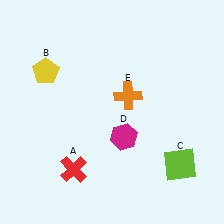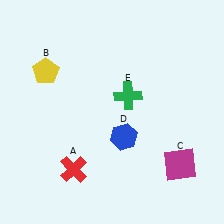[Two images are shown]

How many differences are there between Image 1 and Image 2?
There are 3 differences between the two images.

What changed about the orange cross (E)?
In Image 1, E is orange. In Image 2, it changed to green.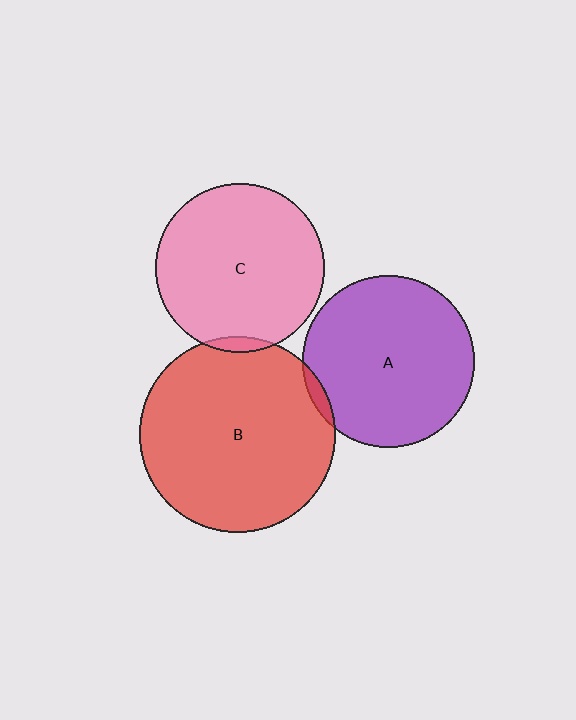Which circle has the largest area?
Circle B (red).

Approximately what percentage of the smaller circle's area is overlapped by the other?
Approximately 5%.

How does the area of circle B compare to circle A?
Approximately 1.3 times.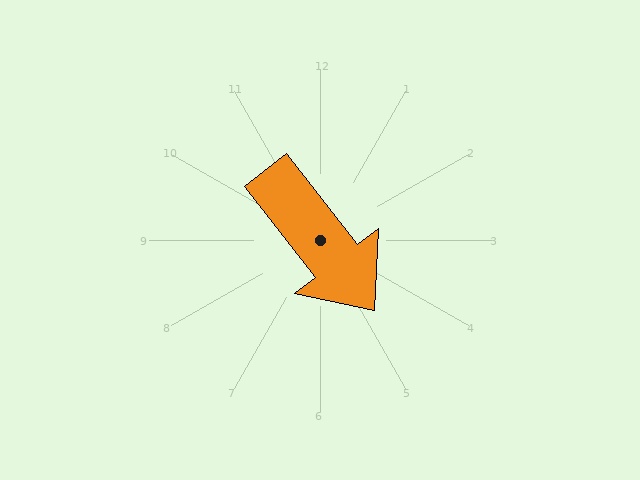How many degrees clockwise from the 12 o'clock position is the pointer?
Approximately 142 degrees.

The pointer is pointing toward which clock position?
Roughly 5 o'clock.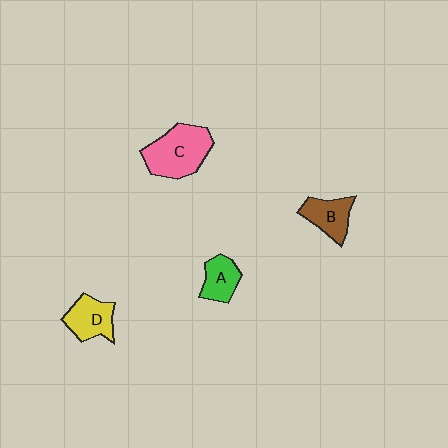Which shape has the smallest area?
Shape A (green).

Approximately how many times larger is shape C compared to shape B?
Approximately 1.7 times.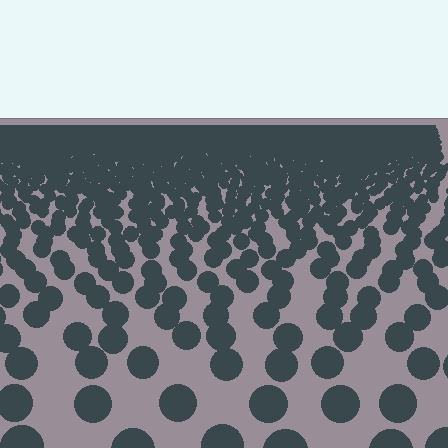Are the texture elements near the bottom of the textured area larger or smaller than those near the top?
Larger. Near the bottom, elements are closer to the viewer and appear at a bigger on-screen size.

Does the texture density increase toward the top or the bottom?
Density increases toward the top.